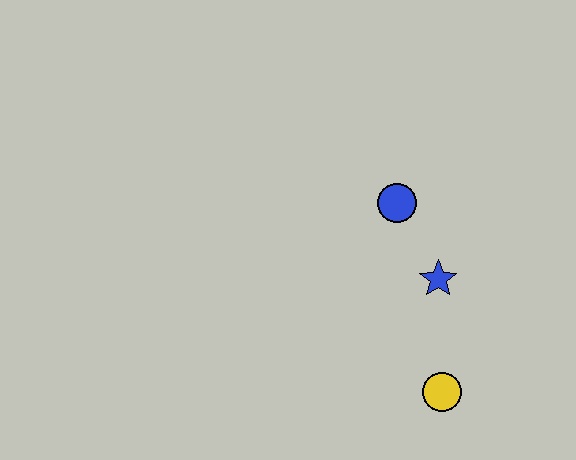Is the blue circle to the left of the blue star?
Yes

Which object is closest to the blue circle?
The blue star is closest to the blue circle.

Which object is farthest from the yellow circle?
The blue circle is farthest from the yellow circle.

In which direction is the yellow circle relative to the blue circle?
The yellow circle is below the blue circle.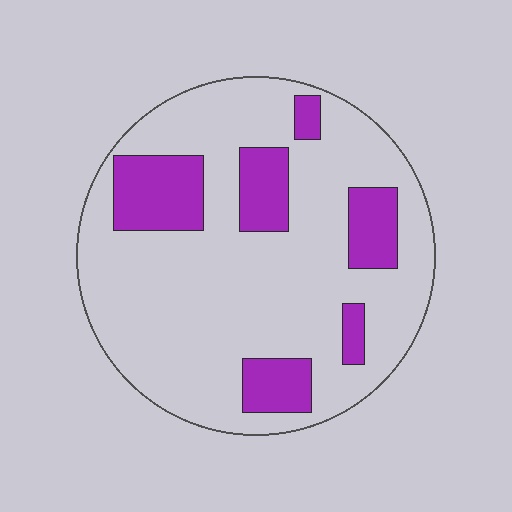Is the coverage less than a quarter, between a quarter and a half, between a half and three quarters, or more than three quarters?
Less than a quarter.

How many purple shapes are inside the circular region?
6.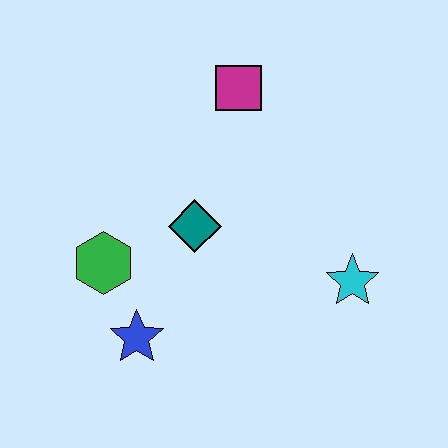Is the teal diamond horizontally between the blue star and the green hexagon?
No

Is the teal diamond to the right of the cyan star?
No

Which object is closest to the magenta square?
The teal diamond is closest to the magenta square.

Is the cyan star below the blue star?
No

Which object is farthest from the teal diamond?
The cyan star is farthest from the teal diamond.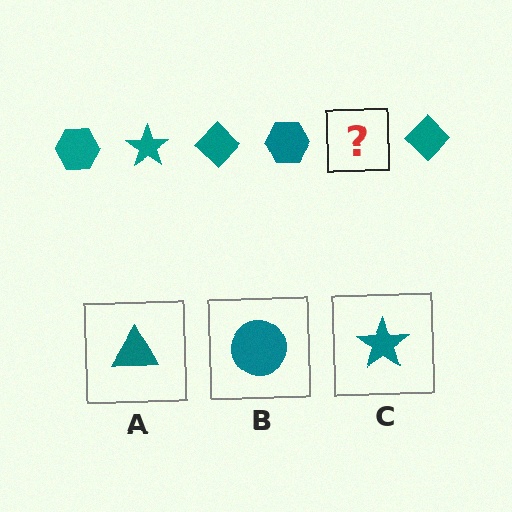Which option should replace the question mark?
Option C.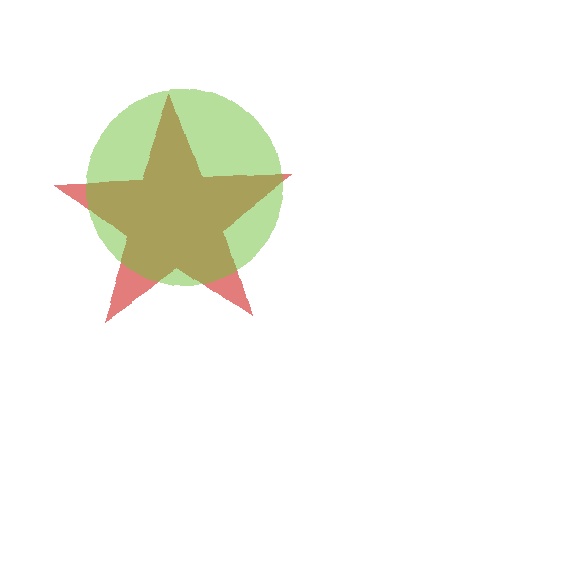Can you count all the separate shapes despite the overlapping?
Yes, there are 2 separate shapes.